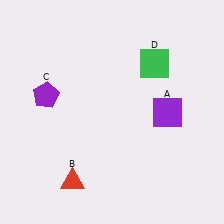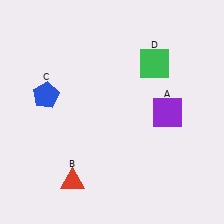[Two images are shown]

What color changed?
The pentagon (C) changed from purple in Image 1 to blue in Image 2.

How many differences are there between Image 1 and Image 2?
There is 1 difference between the two images.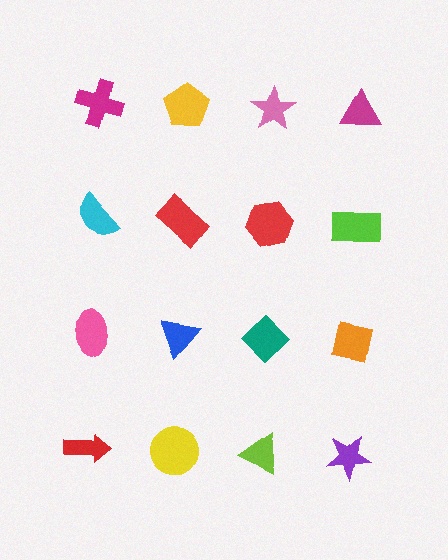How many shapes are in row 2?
4 shapes.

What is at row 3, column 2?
A blue triangle.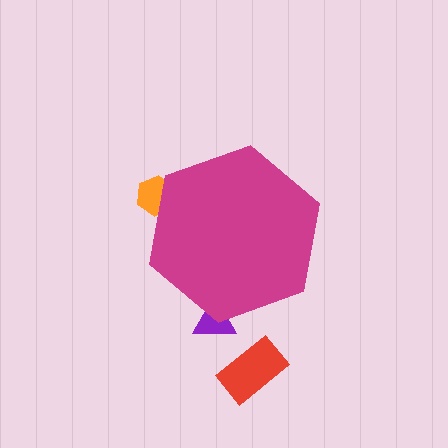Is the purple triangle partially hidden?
Yes, the purple triangle is partially hidden behind the magenta hexagon.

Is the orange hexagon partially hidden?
Yes, the orange hexagon is partially hidden behind the magenta hexagon.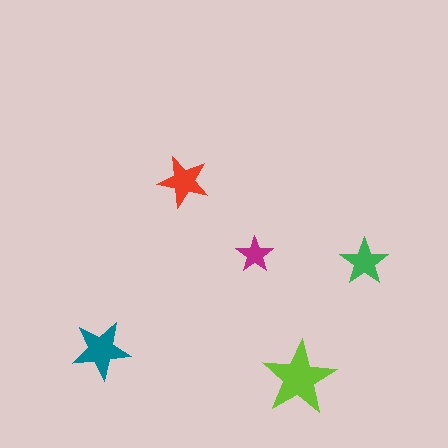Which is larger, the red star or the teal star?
The teal one.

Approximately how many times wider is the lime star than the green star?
About 1.5 times wider.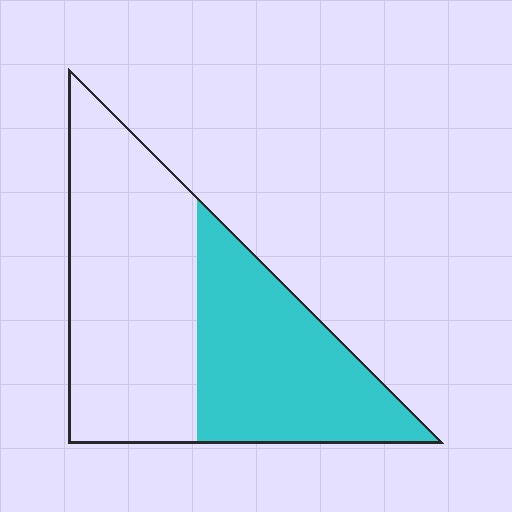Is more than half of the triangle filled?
No.